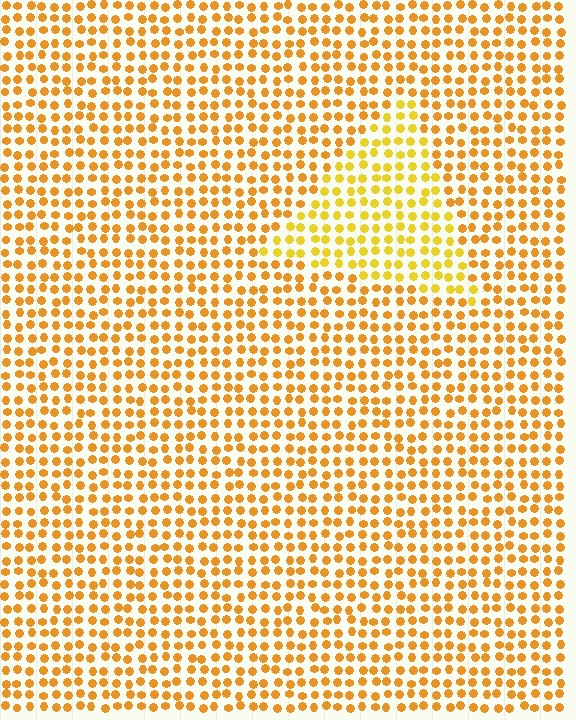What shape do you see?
I see a triangle.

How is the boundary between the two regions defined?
The boundary is defined purely by a slight shift in hue (about 20 degrees). Spacing, size, and orientation are identical on both sides.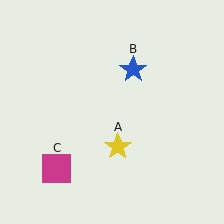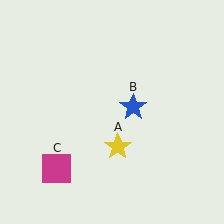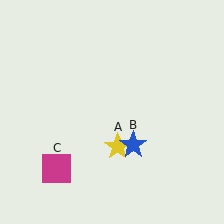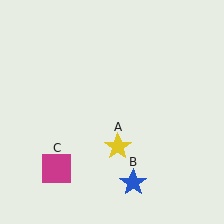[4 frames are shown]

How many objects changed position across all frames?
1 object changed position: blue star (object B).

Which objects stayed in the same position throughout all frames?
Yellow star (object A) and magenta square (object C) remained stationary.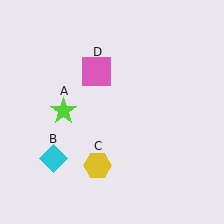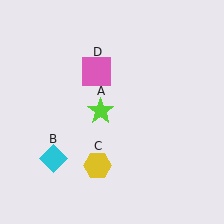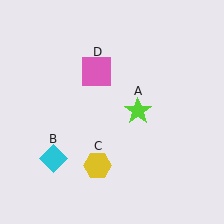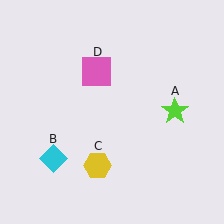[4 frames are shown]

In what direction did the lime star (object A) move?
The lime star (object A) moved right.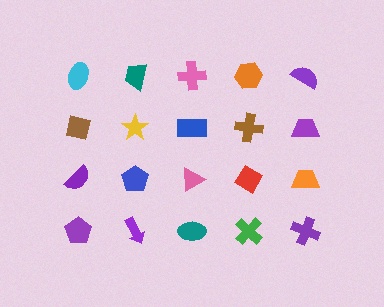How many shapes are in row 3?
5 shapes.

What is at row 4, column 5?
A purple cross.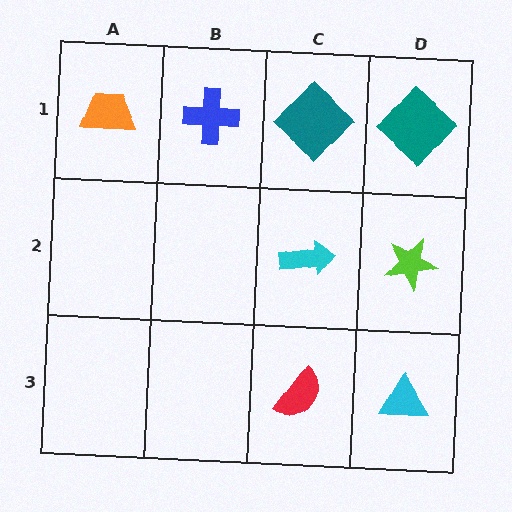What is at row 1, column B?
A blue cross.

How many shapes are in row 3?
2 shapes.